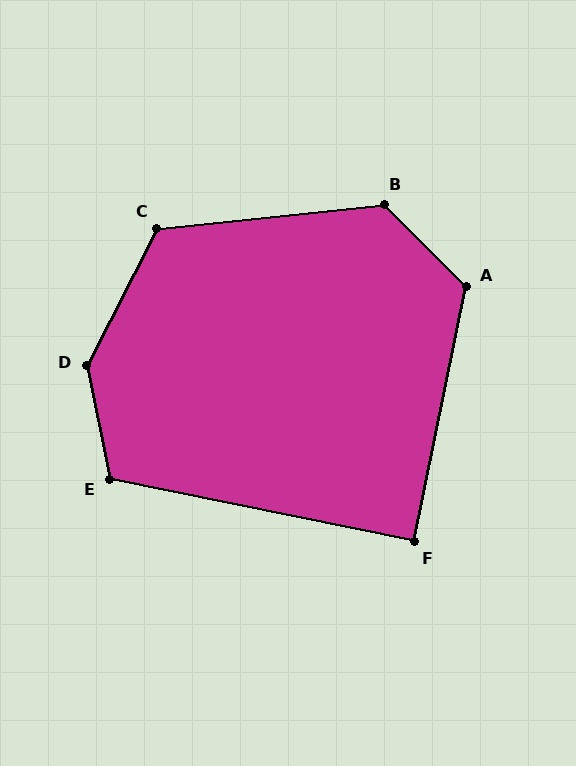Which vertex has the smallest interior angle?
F, at approximately 90 degrees.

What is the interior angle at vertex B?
Approximately 129 degrees (obtuse).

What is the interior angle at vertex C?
Approximately 123 degrees (obtuse).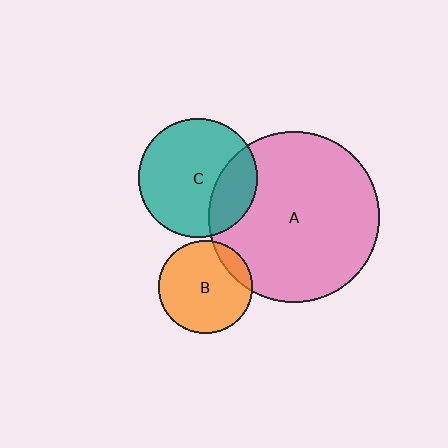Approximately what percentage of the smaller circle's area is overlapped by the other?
Approximately 10%.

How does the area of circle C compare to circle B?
Approximately 1.6 times.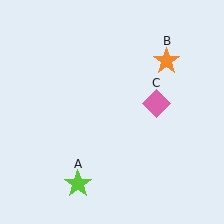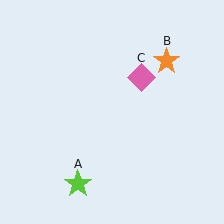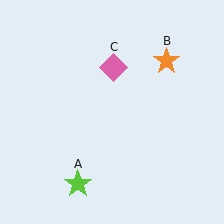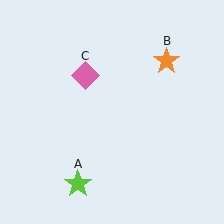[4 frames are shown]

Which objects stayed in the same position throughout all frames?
Lime star (object A) and orange star (object B) remained stationary.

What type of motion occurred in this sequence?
The pink diamond (object C) rotated counterclockwise around the center of the scene.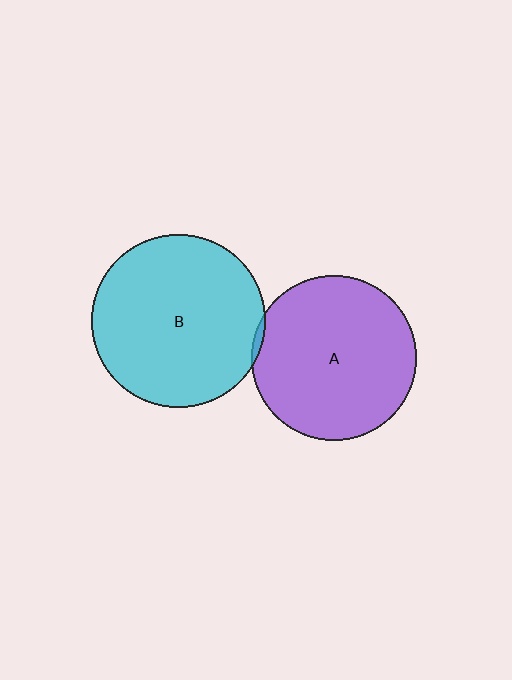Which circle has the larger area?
Circle B (cyan).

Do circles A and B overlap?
Yes.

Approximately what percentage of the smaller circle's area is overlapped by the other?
Approximately 5%.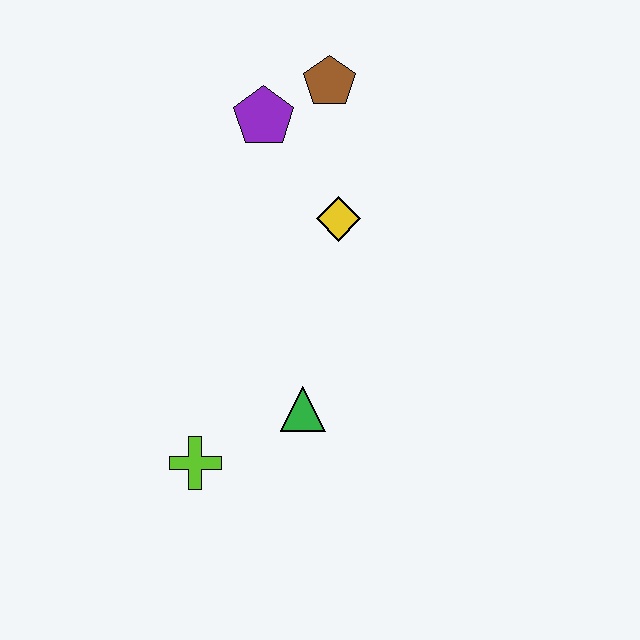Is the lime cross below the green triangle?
Yes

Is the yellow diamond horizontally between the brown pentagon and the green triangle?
No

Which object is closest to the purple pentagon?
The brown pentagon is closest to the purple pentagon.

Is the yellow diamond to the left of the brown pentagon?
No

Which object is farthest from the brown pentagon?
The lime cross is farthest from the brown pentagon.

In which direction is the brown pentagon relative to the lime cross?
The brown pentagon is above the lime cross.